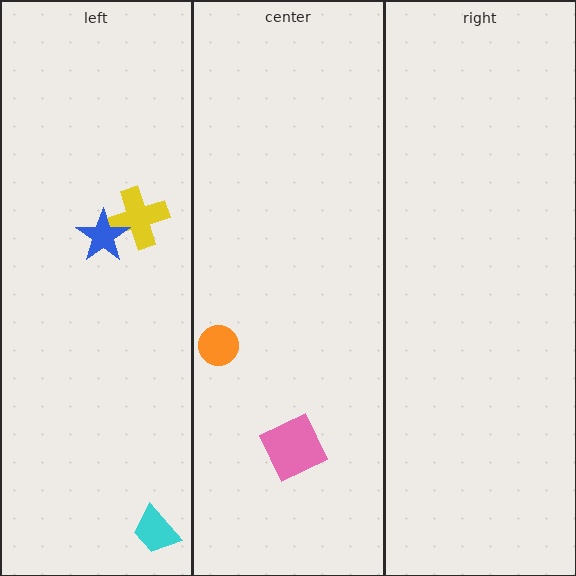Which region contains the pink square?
The center region.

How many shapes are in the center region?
2.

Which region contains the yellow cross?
The left region.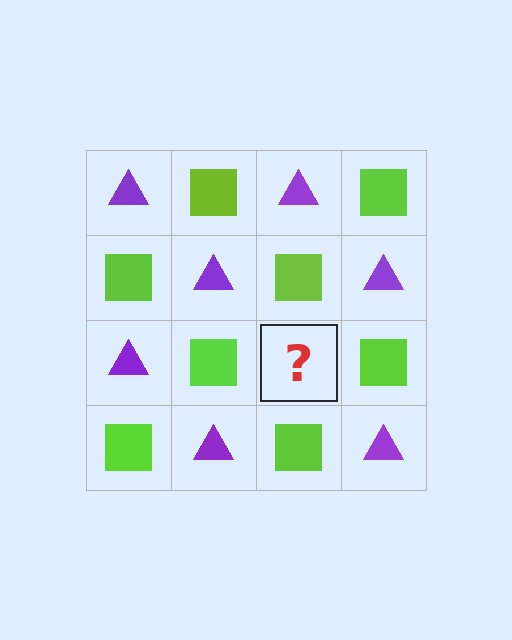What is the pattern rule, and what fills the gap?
The rule is that it alternates purple triangle and lime square in a checkerboard pattern. The gap should be filled with a purple triangle.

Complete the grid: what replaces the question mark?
The question mark should be replaced with a purple triangle.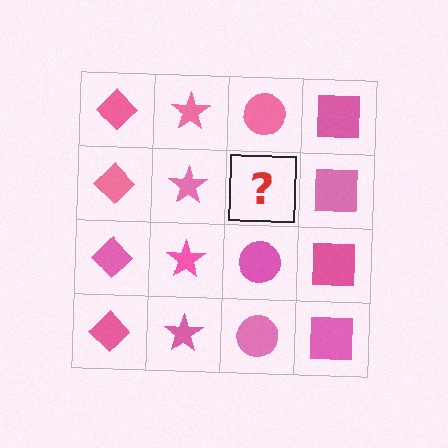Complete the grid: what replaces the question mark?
The question mark should be replaced with a pink circle.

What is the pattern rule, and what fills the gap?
The rule is that each column has a consistent shape. The gap should be filled with a pink circle.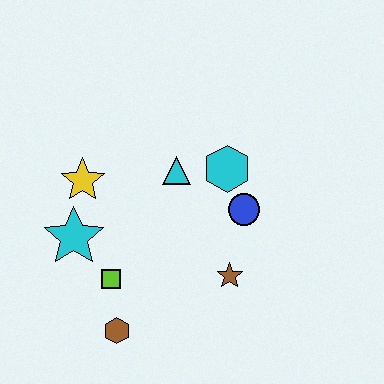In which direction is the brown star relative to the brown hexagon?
The brown star is to the right of the brown hexagon.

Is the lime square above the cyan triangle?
No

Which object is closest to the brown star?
The blue circle is closest to the brown star.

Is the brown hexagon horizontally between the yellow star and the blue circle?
Yes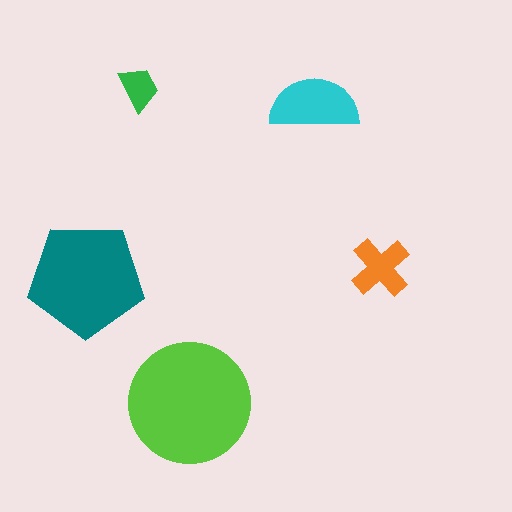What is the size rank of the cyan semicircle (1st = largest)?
3rd.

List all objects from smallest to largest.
The green trapezoid, the orange cross, the cyan semicircle, the teal pentagon, the lime circle.